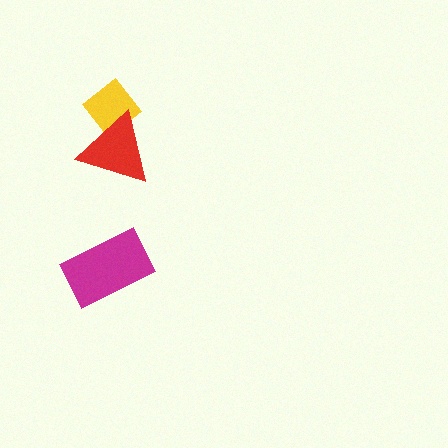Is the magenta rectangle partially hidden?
No, no other shape covers it.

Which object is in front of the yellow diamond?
The red triangle is in front of the yellow diamond.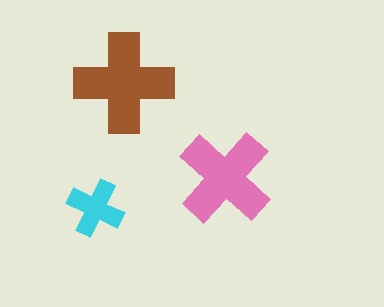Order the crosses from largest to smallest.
the brown one, the pink one, the cyan one.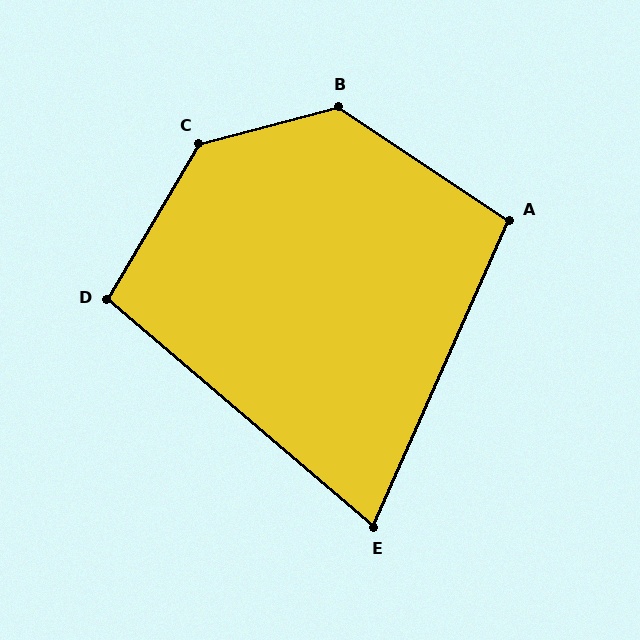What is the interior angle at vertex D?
Approximately 100 degrees (obtuse).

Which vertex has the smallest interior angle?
E, at approximately 73 degrees.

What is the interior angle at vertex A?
Approximately 100 degrees (obtuse).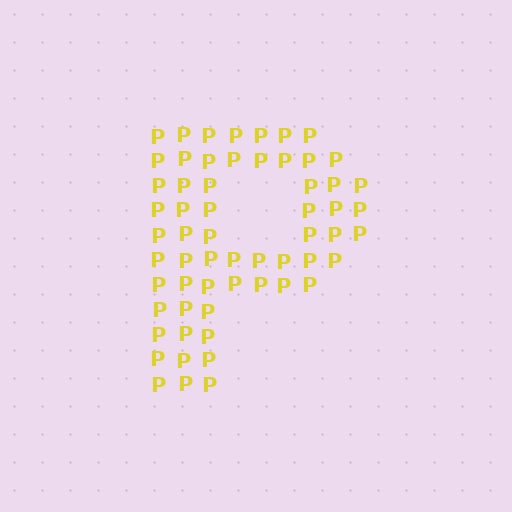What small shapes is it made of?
It is made of small letter P's.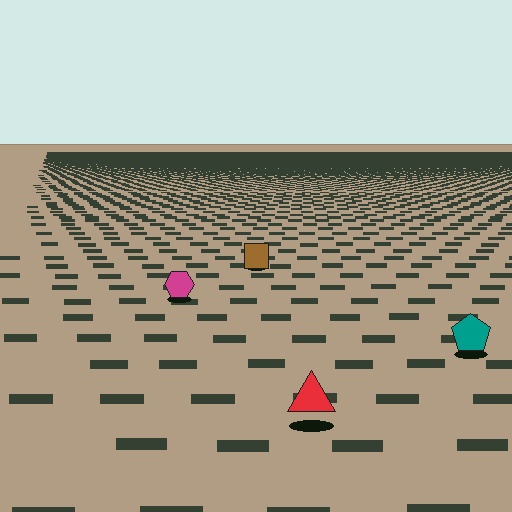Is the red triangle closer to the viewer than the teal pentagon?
Yes. The red triangle is closer — you can tell from the texture gradient: the ground texture is coarser near it.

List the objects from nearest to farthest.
From nearest to farthest: the red triangle, the teal pentagon, the magenta hexagon, the brown square.